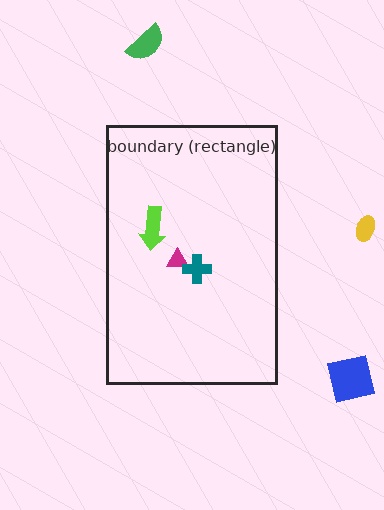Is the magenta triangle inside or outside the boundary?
Inside.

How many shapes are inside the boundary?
3 inside, 3 outside.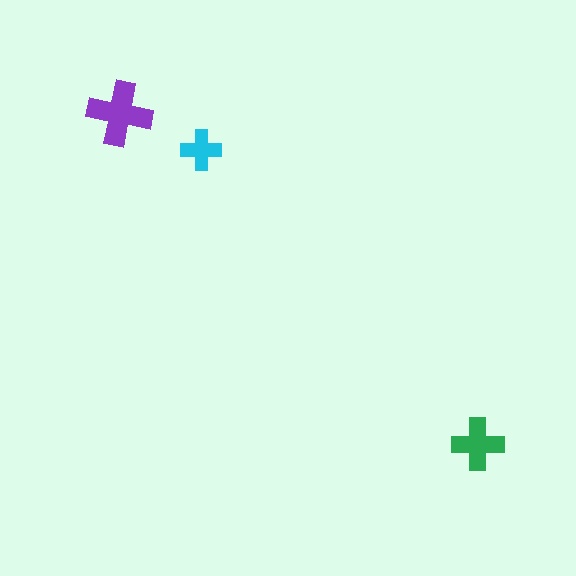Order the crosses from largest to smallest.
the purple one, the green one, the cyan one.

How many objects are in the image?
There are 3 objects in the image.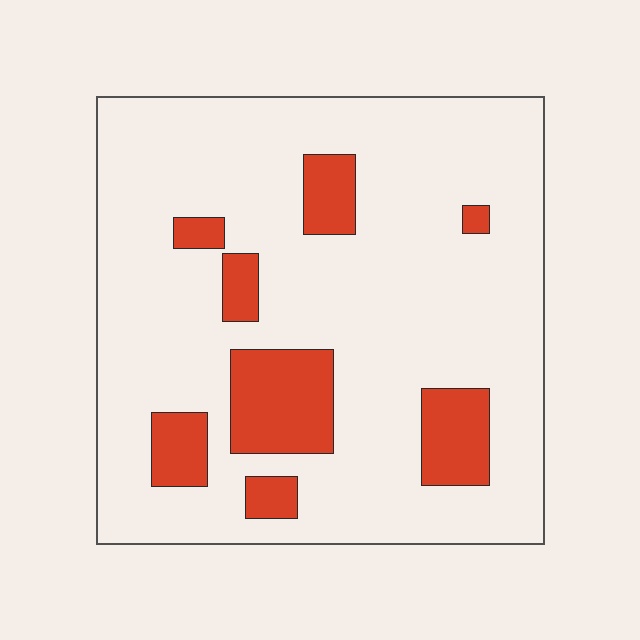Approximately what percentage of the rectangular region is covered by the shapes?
Approximately 15%.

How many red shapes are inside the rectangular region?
8.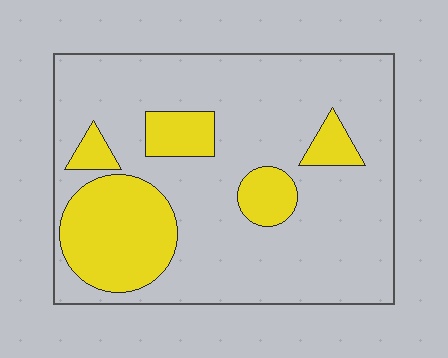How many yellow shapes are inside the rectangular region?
5.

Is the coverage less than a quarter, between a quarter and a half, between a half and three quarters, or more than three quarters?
Less than a quarter.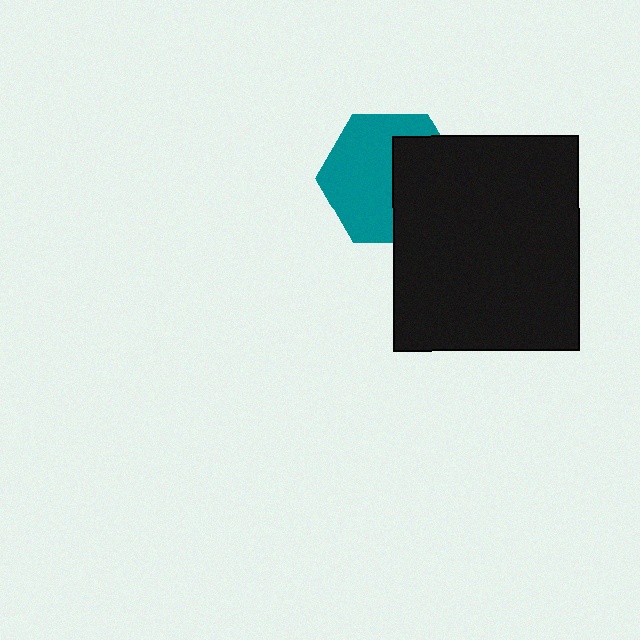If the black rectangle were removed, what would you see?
You would see the complete teal hexagon.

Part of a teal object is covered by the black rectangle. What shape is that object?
It is a hexagon.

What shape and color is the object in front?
The object in front is a black rectangle.